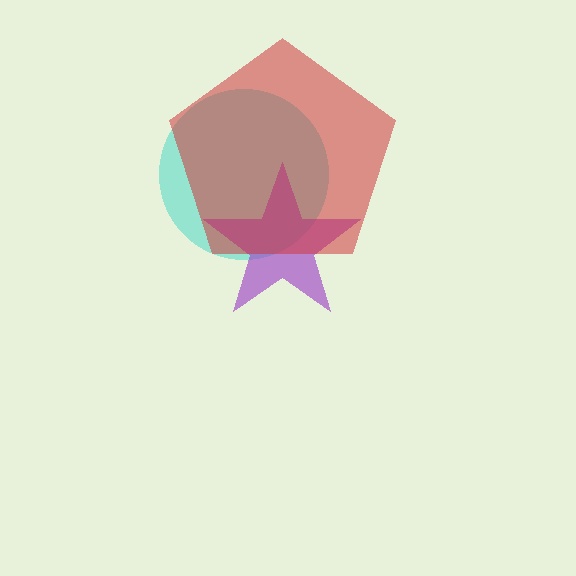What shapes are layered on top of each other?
The layered shapes are: a cyan circle, a purple star, a red pentagon.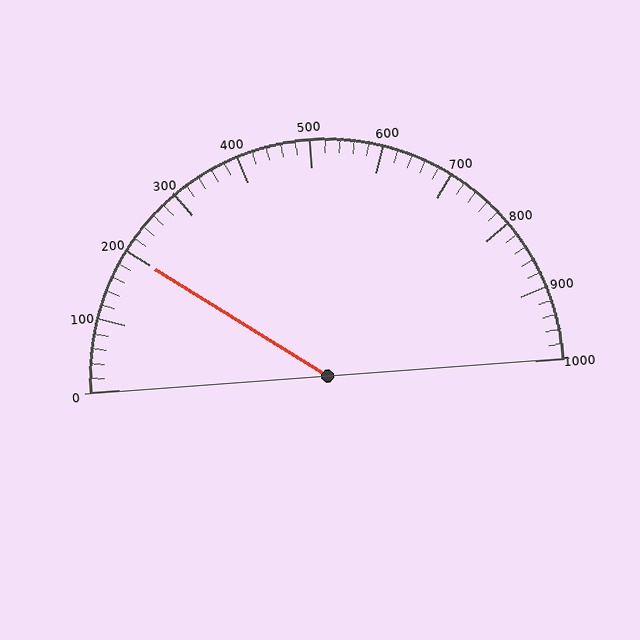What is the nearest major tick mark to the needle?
The nearest major tick mark is 200.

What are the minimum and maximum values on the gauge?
The gauge ranges from 0 to 1000.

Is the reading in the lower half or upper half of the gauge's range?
The reading is in the lower half of the range (0 to 1000).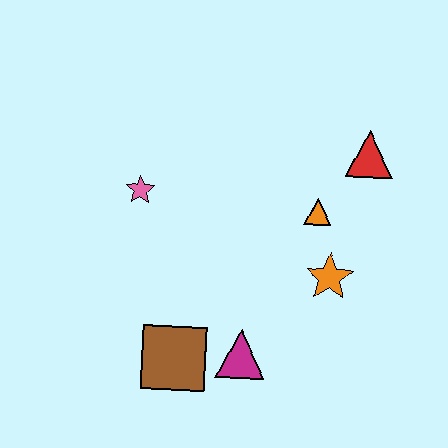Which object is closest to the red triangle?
The orange triangle is closest to the red triangle.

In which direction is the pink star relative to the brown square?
The pink star is above the brown square.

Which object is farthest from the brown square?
The red triangle is farthest from the brown square.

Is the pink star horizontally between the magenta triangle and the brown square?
No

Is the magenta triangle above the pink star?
No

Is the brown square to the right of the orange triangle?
No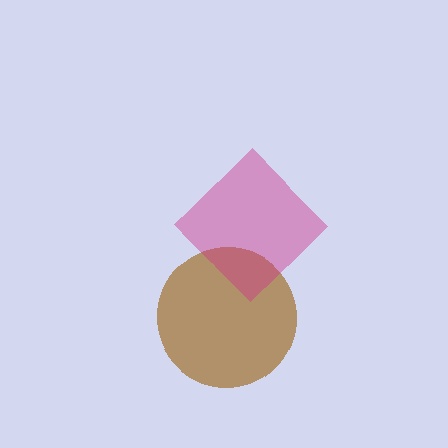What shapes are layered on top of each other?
The layered shapes are: a brown circle, a magenta diamond.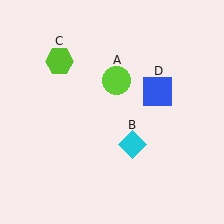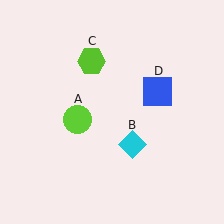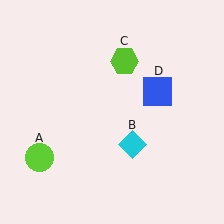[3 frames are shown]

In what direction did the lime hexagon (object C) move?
The lime hexagon (object C) moved right.